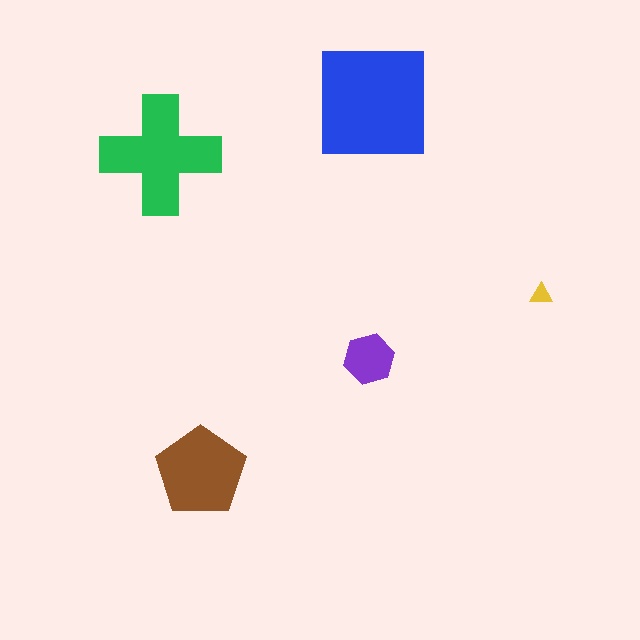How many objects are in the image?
There are 5 objects in the image.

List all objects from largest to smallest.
The blue square, the green cross, the brown pentagon, the purple hexagon, the yellow triangle.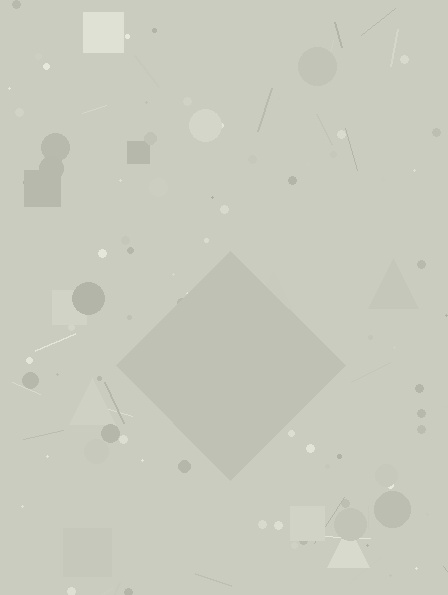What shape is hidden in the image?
A diamond is hidden in the image.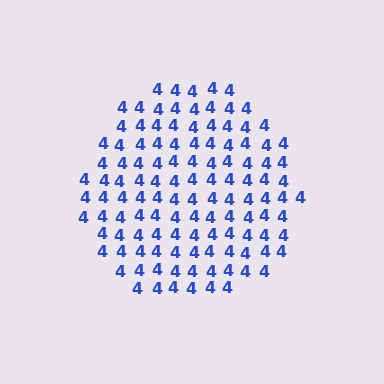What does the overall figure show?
The overall figure shows a circle.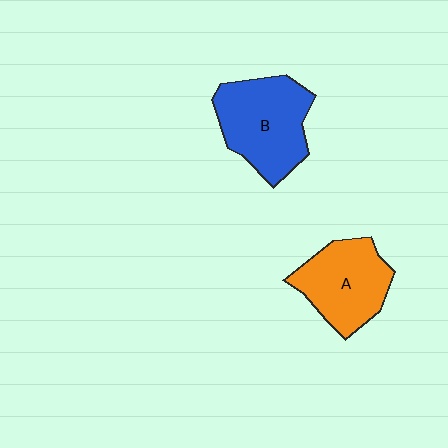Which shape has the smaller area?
Shape A (orange).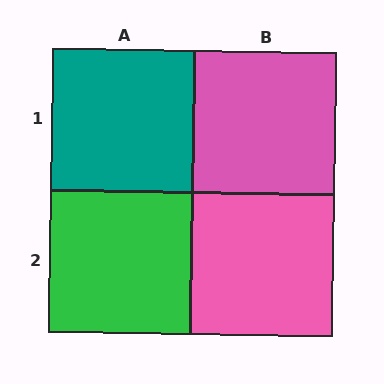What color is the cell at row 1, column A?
Teal.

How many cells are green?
1 cell is green.